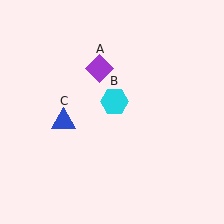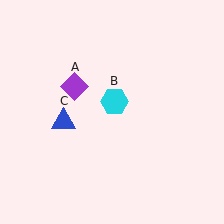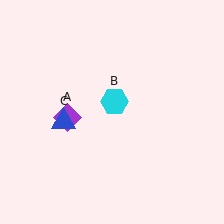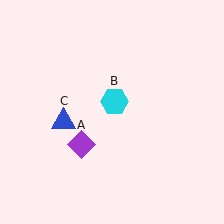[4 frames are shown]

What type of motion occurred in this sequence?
The purple diamond (object A) rotated counterclockwise around the center of the scene.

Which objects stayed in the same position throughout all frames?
Cyan hexagon (object B) and blue triangle (object C) remained stationary.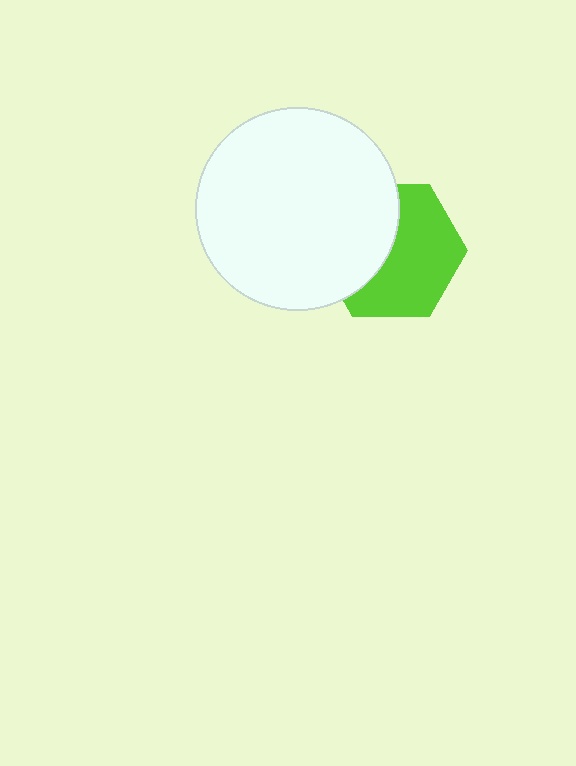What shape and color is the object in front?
The object in front is a white circle.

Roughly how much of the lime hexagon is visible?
About half of it is visible (roughly 58%).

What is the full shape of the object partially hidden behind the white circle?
The partially hidden object is a lime hexagon.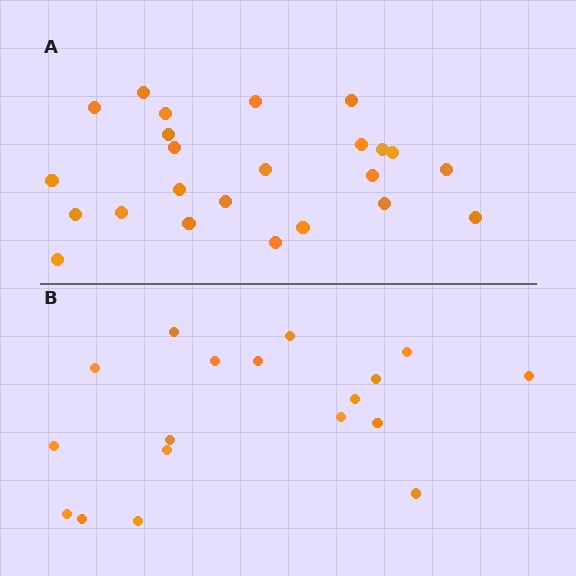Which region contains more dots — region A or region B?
Region A (the top region) has more dots.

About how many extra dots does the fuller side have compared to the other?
Region A has about 6 more dots than region B.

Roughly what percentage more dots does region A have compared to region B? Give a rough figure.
About 35% more.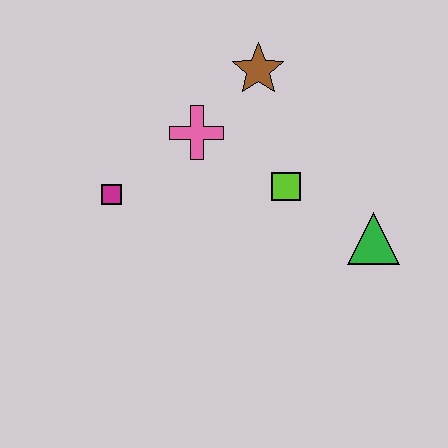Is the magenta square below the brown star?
Yes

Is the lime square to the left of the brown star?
No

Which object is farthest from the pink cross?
The green triangle is farthest from the pink cross.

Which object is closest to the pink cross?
The brown star is closest to the pink cross.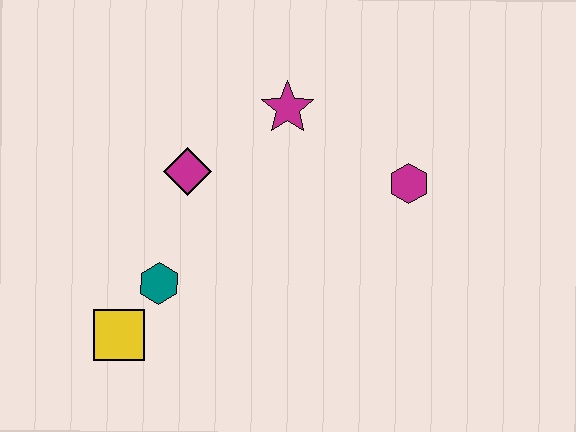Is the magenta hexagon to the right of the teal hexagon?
Yes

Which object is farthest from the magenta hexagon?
The yellow square is farthest from the magenta hexagon.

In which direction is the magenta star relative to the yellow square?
The magenta star is above the yellow square.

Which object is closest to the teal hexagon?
The yellow square is closest to the teal hexagon.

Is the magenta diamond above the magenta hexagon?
Yes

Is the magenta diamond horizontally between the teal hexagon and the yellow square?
No